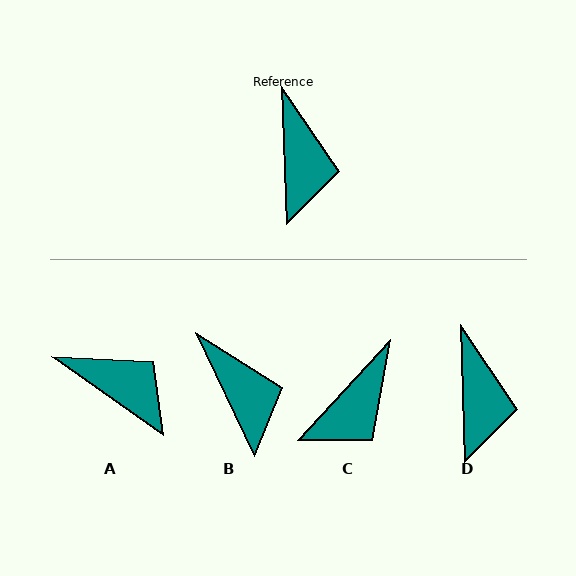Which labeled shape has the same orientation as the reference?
D.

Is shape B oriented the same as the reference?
No, it is off by about 24 degrees.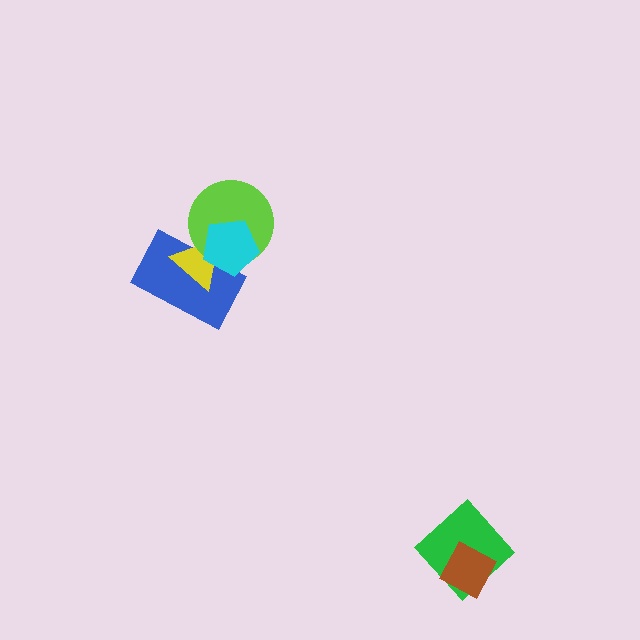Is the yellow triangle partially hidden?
Yes, it is partially covered by another shape.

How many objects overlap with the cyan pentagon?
3 objects overlap with the cyan pentagon.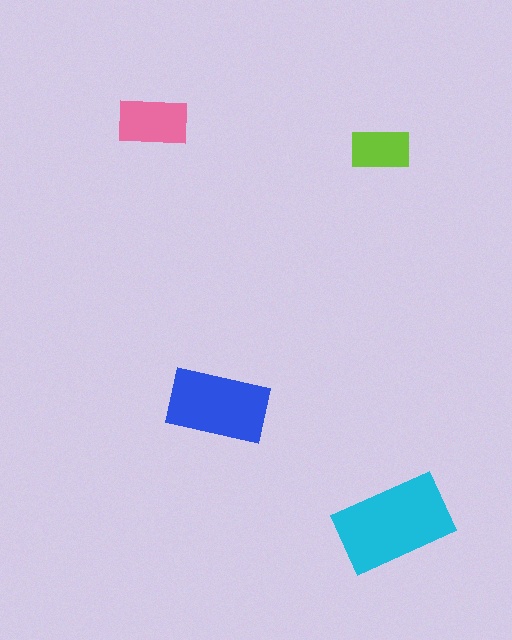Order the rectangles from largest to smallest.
the cyan one, the blue one, the pink one, the lime one.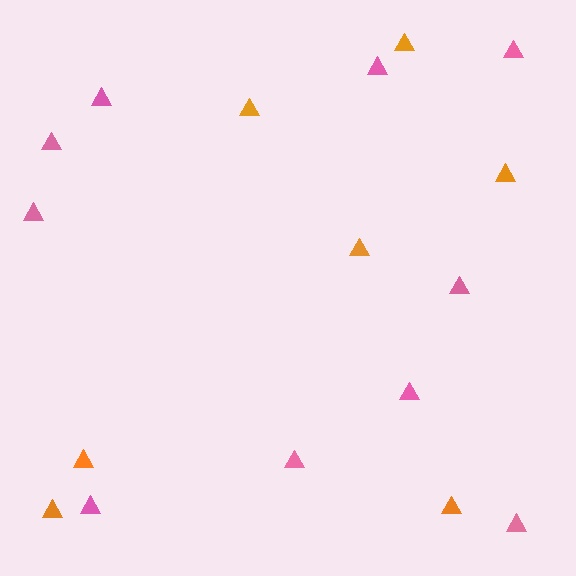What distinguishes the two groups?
There are 2 groups: one group of orange triangles (7) and one group of pink triangles (10).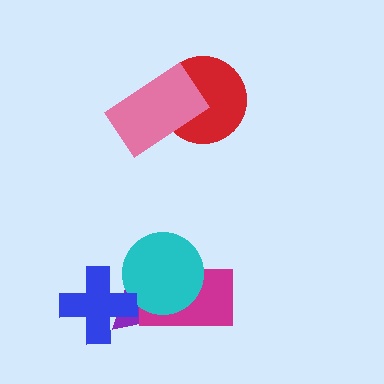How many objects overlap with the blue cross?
1 object overlaps with the blue cross.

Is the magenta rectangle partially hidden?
Yes, it is partially covered by another shape.